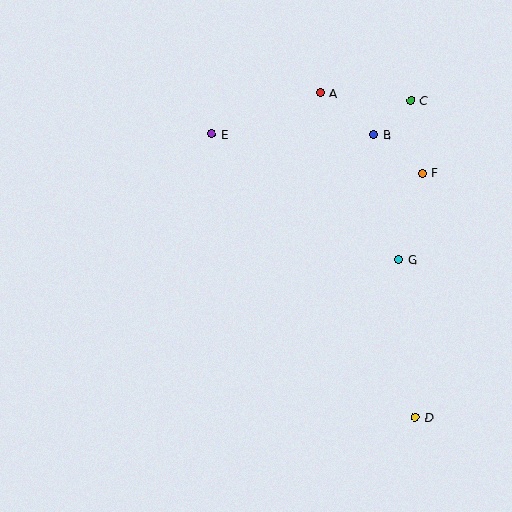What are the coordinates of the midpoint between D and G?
The midpoint between D and G is at (407, 338).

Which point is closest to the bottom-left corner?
Point D is closest to the bottom-left corner.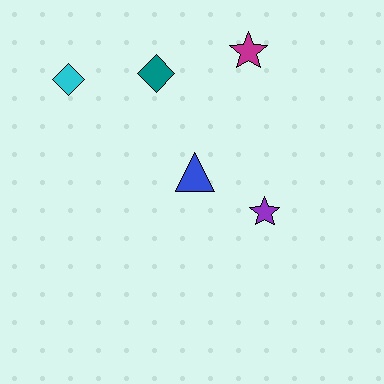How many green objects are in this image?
There are no green objects.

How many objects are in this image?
There are 5 objects.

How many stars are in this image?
There are 2 stars.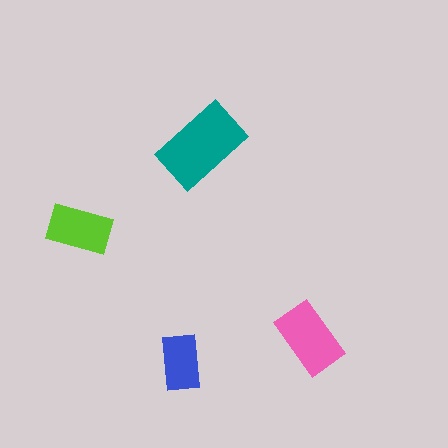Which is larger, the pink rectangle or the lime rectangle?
The pink one.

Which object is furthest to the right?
The pink rectangle is rightmost.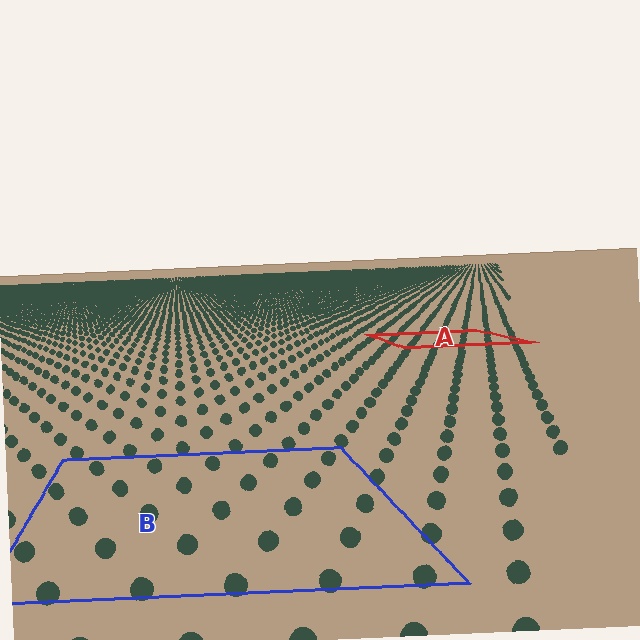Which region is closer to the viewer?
Region B is closer. The texture elements there are larger and more spread out.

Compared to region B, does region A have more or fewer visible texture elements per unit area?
Region A has more texture elements per unit area — they are packed more densely because it is farther away.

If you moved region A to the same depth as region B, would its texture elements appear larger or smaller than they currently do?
They would appear larger. At a closer depth, the same texture elements are projected at a bigger on-screen size.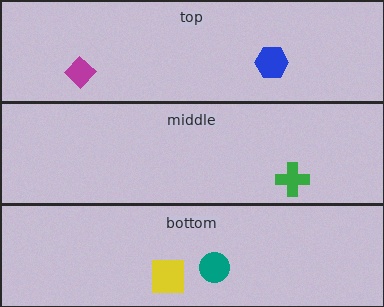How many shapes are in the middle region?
1.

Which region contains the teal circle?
The bottom region.